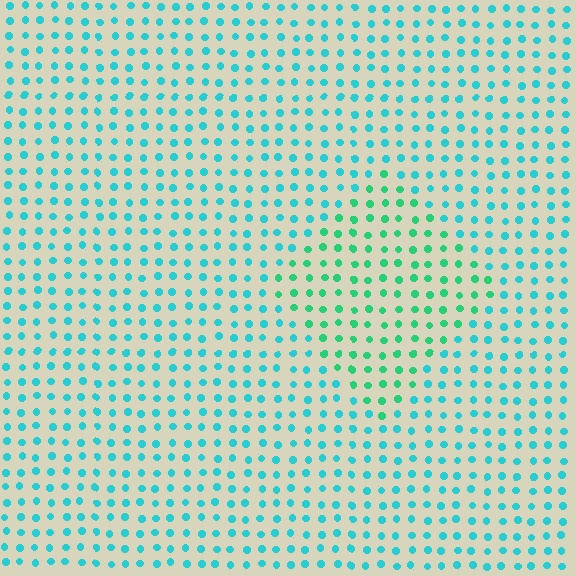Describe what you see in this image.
The image is filled with small cyan elements in a uniform arrangement. A diamond-shaped region is visible where the elements are tinted to a slightly different hue, forming a subtle color boundary.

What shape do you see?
I see a diamond.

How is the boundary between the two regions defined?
The boundary is defined purely by a slight shift in hue (about 33 degrees). Spacing, size, and orientation are identical on both sides.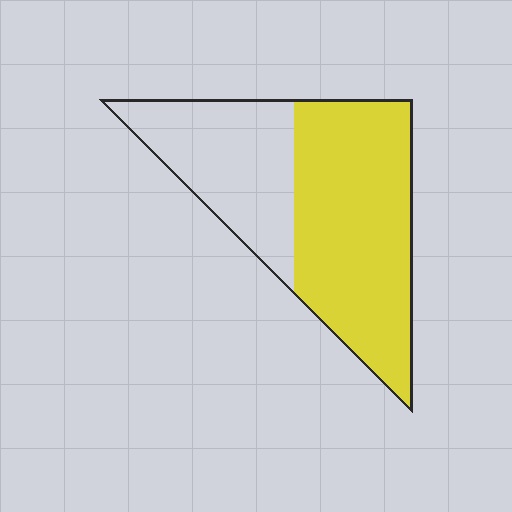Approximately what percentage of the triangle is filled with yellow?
Approximately 60%.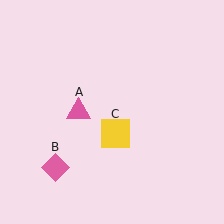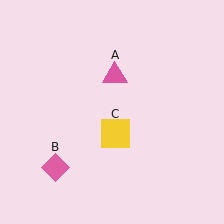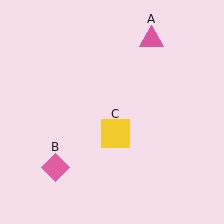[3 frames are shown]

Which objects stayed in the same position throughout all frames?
Pink diamond (object B) and yellow square (object C) remained stationary.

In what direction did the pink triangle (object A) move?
The pink triangle (object A) moved up and to the right.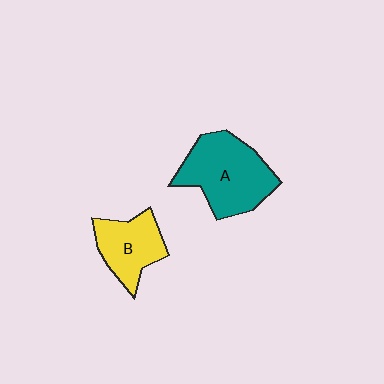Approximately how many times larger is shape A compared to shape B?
Approximately 1.5 times.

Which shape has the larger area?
Shape A (teal).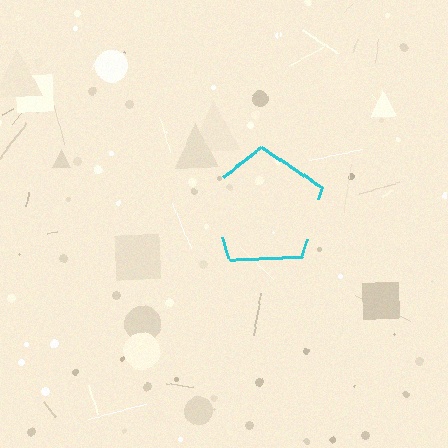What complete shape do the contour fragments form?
The contour fragments form a pentagon.